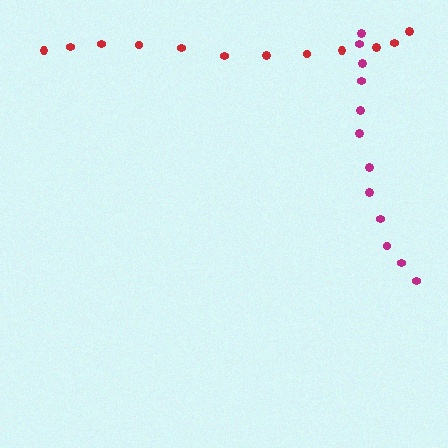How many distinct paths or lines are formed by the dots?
There are 2 distinct paths.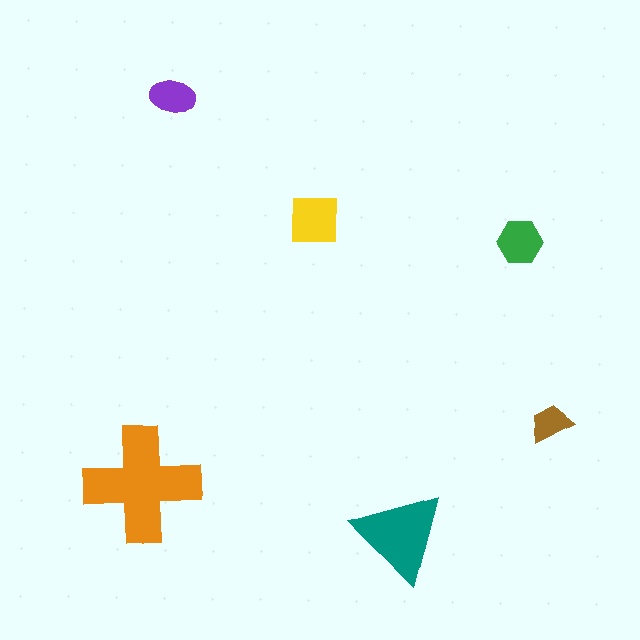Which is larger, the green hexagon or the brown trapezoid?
The green hexagon.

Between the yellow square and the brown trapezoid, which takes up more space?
The yellow square.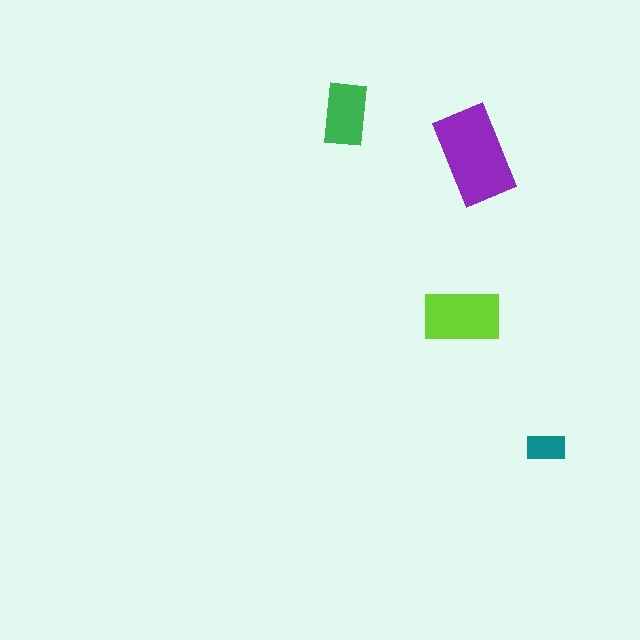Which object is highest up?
The green rectangle is topmost.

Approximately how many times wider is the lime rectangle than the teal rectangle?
About 2 times wider.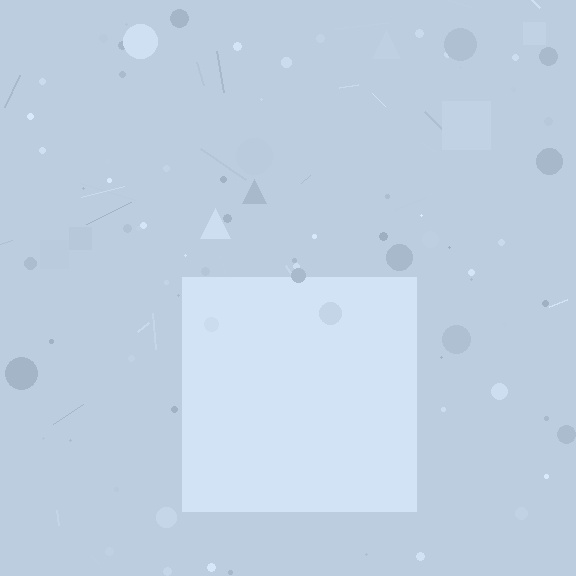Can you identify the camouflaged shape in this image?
The camouflaged shape is a square.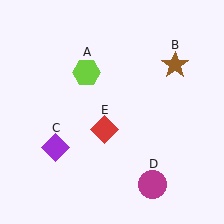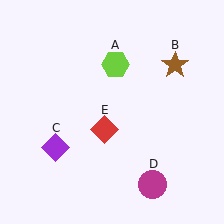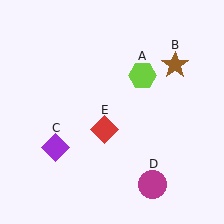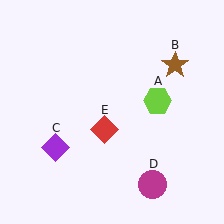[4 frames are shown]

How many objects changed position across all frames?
1 object changed position: lime hexagon (object A).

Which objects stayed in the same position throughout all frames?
Brown star (object B) and purple diamond (object C) and magenta circle (object D) and red diamond (object E) remained stationary.